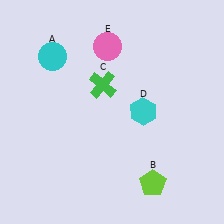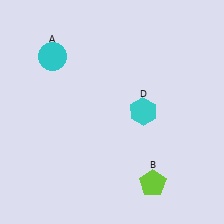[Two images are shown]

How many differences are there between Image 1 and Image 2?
There are 2 differences between the two images.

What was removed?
The pink circle (E), the green cross (C) were removed in Image 2.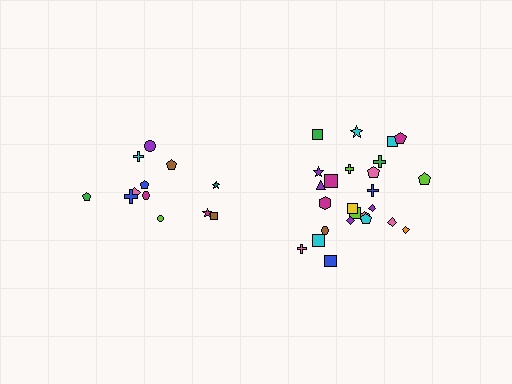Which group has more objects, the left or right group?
The right group.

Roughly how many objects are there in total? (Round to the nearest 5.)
Roughly 35 objects in total.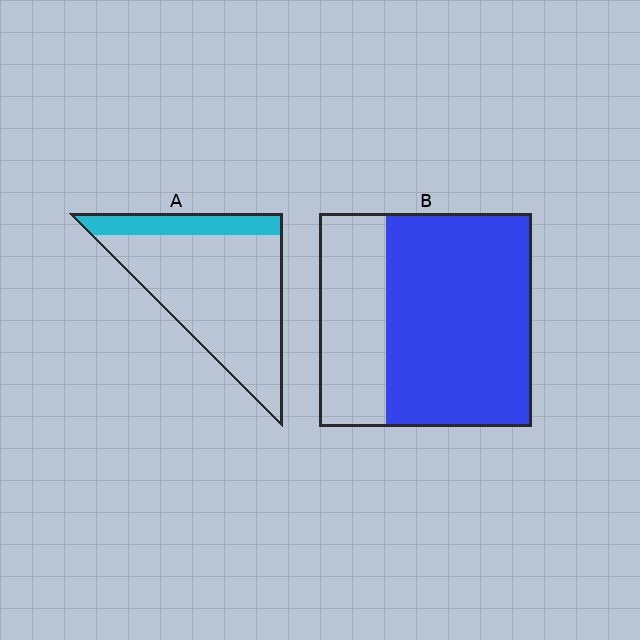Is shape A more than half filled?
No.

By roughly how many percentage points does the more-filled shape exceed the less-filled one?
By roughly 50 percentage points (B over A).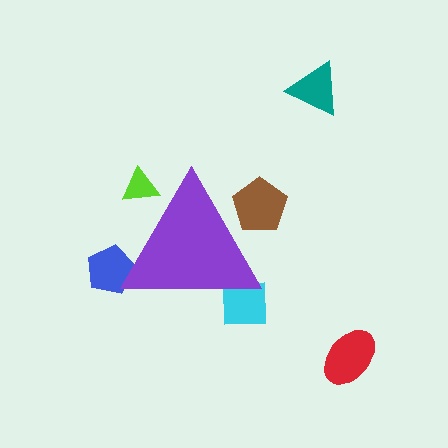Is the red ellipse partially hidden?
No, the red ellipse is fully visible.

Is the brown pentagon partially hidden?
Yes, the brown pentagon is partially hidden behind the purple triangle.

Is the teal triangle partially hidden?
No, the teal triangle is fully visible.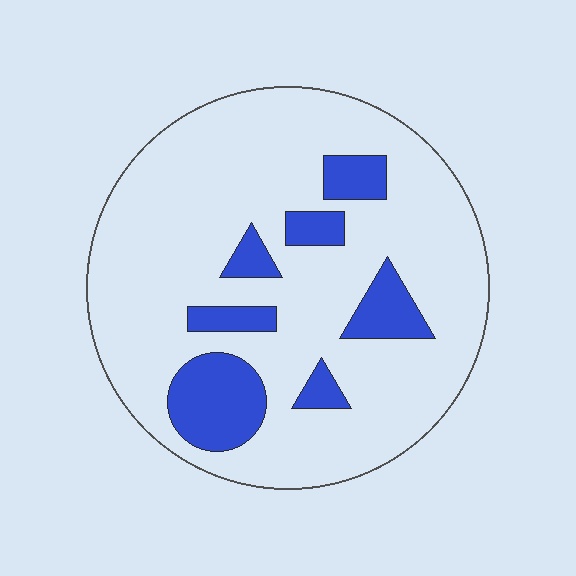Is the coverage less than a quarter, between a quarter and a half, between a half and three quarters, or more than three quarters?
Less than a quarter.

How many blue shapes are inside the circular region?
7.